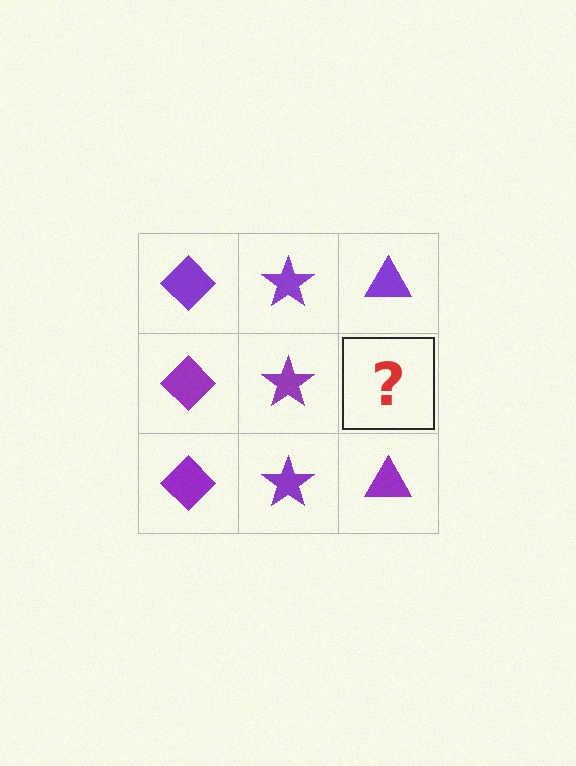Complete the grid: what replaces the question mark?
The question mark should be replaced with a purple triangle.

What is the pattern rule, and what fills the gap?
The rule is that each column has a consistent shape. The gap should be filled with a purple triangle.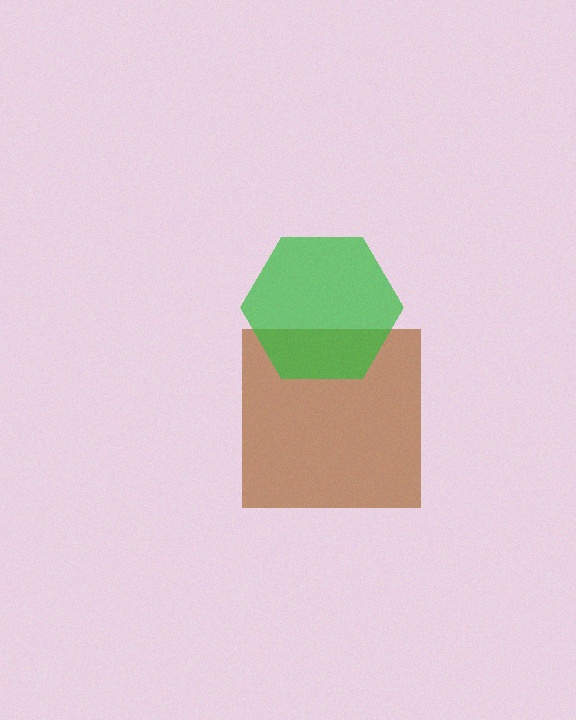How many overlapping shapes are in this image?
There are 2 overlapping shapes in the image.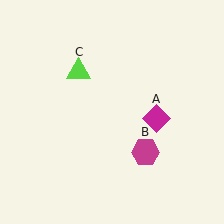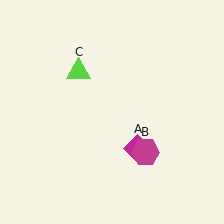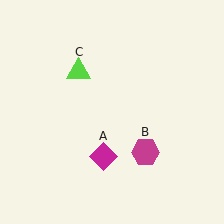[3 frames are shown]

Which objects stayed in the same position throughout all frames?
Magenta hexagon (object B) and lime triangle (object C) remained stationary.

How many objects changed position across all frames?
1 object changed position: magenta diamond (object A).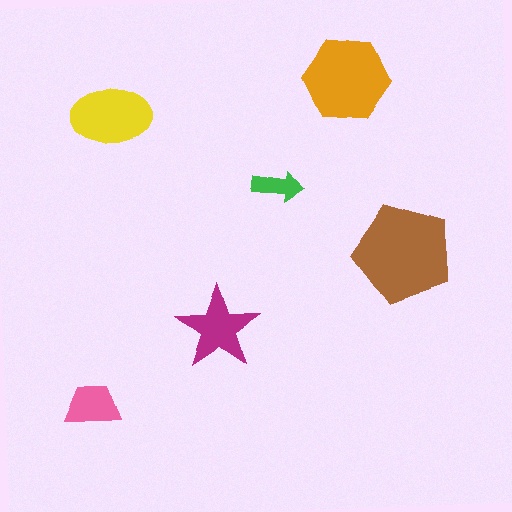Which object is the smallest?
The green arrow.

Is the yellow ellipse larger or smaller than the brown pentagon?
Smaller.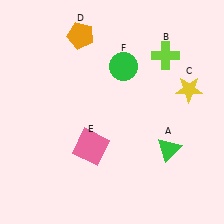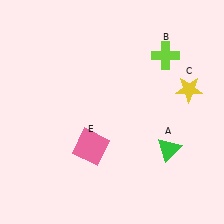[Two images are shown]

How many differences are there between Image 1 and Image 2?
There are 2 differences between the two images.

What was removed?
The green circle (F), the orange pentagon (D) were removed in Image 2.